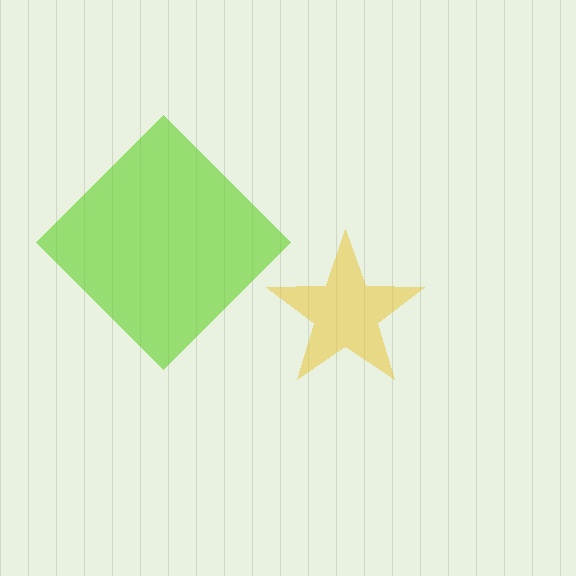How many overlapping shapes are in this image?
There are 2 overlapping shapes in the image.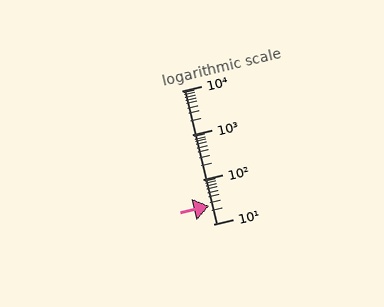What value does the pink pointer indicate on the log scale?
The pointer indicates approximately 26.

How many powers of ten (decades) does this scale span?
The scale spans 3 decades, from 10 to 10000.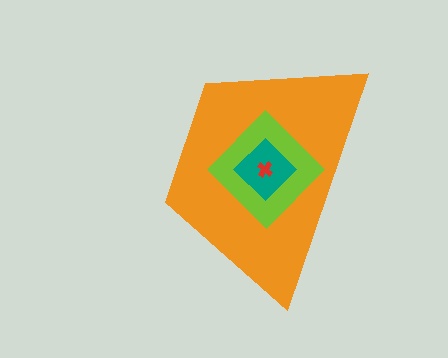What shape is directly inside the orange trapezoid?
The lime diamond.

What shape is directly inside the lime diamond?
The teal diamond.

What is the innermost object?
The red cross.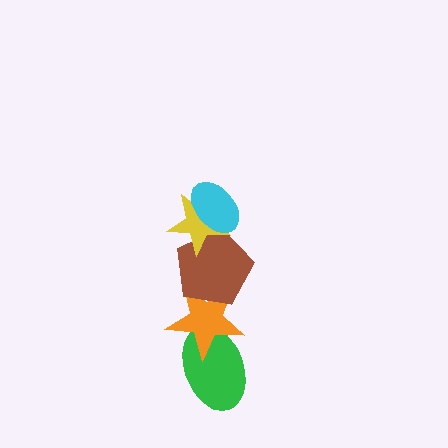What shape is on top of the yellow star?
The cyan ellipse is on top of the yellow star.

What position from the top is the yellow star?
The yellow star is 2nd from the top.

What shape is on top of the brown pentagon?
The yellow star is on top of the brown pentagon.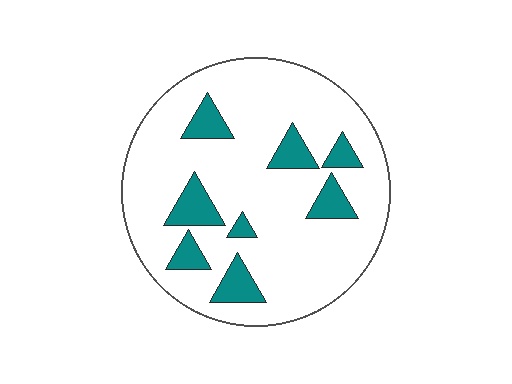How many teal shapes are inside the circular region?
8.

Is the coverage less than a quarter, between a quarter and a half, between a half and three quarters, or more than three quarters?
Less than a quarter.